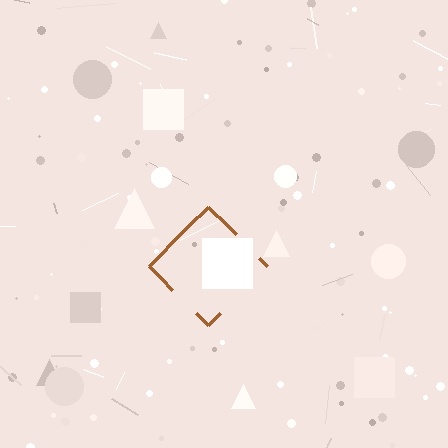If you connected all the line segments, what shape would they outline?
They would outline a diamond.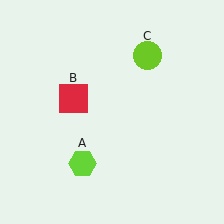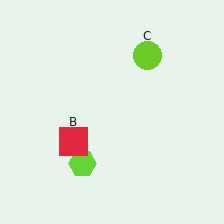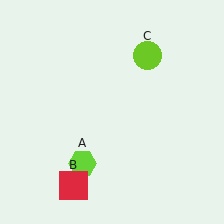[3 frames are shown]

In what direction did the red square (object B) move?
The red square (object B) moved down.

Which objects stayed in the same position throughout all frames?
Lime hexagon (object A) and lime circle (object C) remained stationary.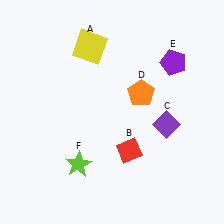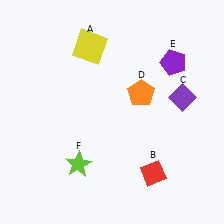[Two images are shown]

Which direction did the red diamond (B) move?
The red diamond (B) moved right.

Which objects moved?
The objects that moved are: the red diamond (B), the purple diamond (C).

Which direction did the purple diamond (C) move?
The purple diamond (C) moved up.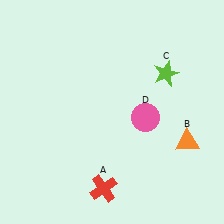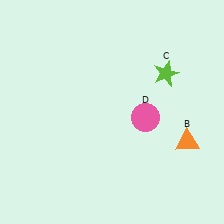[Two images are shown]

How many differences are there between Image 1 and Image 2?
There is 1 difference between the two images.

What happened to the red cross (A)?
The red cross (A) was removed in Image 2. It was in the bottom-left area of Image 1.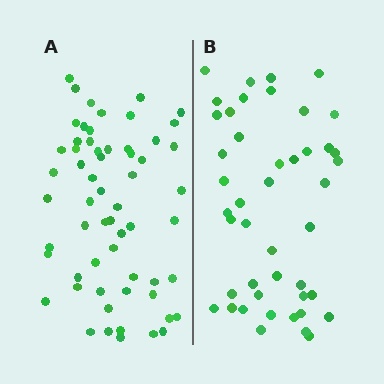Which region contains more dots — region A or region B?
Region A (the left region) has more dots.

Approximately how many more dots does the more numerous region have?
Region A has approximately 15 more dots than region B.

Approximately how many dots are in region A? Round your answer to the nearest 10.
About 60 dots.